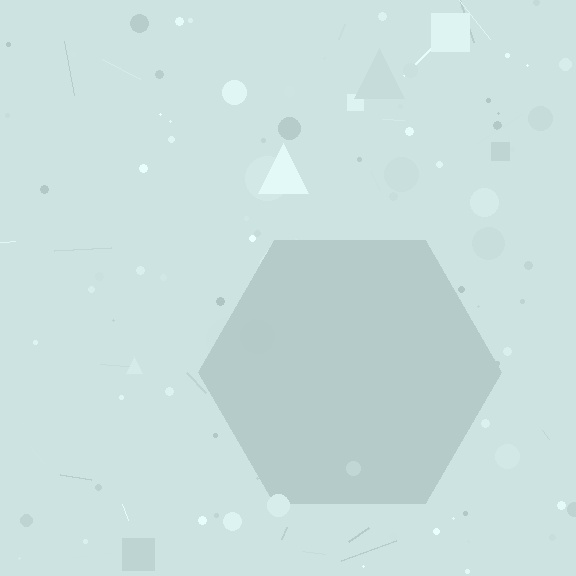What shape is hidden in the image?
A hexagon is hidden in the image.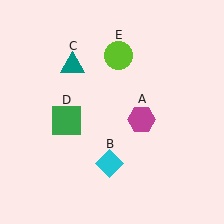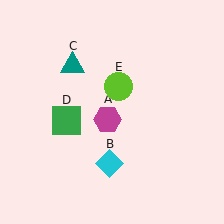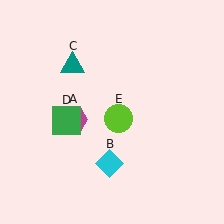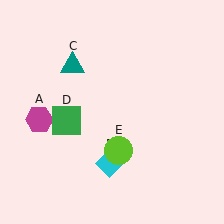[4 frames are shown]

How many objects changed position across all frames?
2 objects changed position: magenta hexagon (object A), lime circle (object E).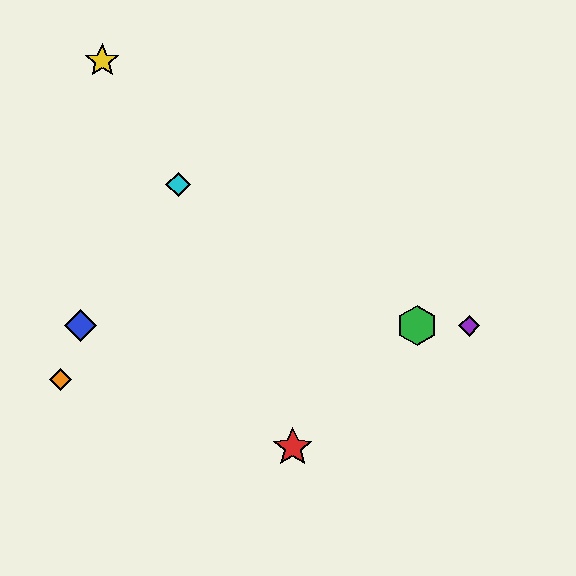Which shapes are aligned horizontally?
The blue diamond, the green hexagon, the purple diamond are aligned horizontally.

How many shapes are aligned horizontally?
3 shapes (the blue diamond, the green hexagon, the purple diamond) are aligned horizontally.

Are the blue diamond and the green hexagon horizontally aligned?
Yes, both are at y≈326.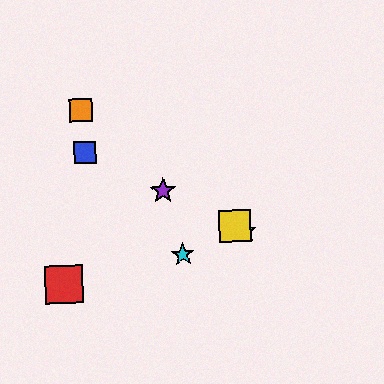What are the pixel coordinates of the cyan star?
The cyan star is at (183, 255).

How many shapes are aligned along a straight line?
4 shapes (the blue square, the green star, the yellow square, the purple star) are aligned along a straight line.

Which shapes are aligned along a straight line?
The blue square, the green star, the yellow square, the purple star are aligned along a straight line.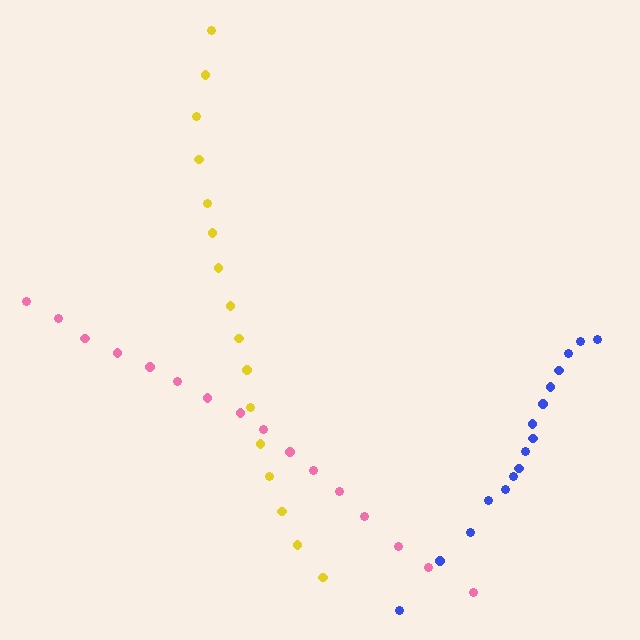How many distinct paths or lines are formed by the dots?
There are 3 distinct paths.